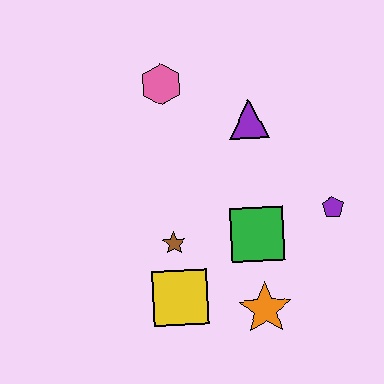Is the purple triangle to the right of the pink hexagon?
Yes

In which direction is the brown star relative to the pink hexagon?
The brown star is below the pink hexagon.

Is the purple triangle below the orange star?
No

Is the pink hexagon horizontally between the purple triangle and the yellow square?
No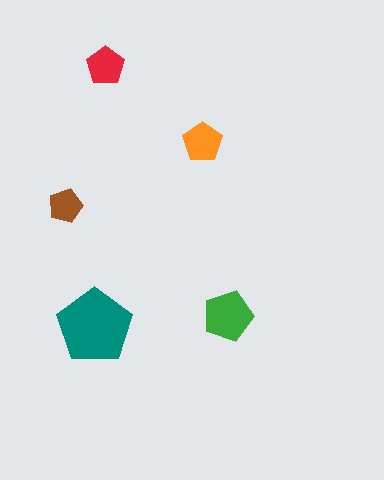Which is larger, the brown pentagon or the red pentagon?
The red one.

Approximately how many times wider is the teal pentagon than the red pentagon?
About 2 times wider.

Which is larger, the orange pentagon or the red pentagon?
The orange one.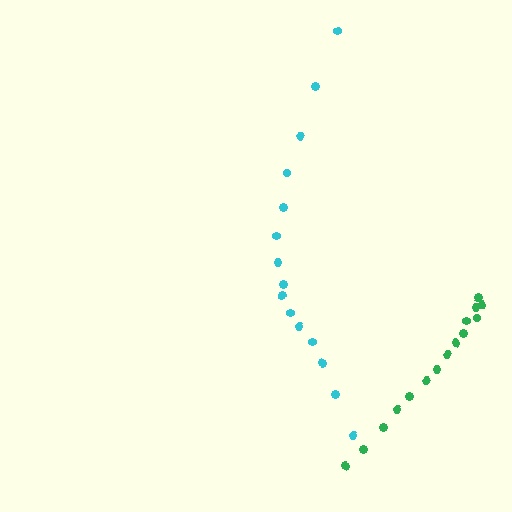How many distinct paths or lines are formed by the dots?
There are 2 distinct paths.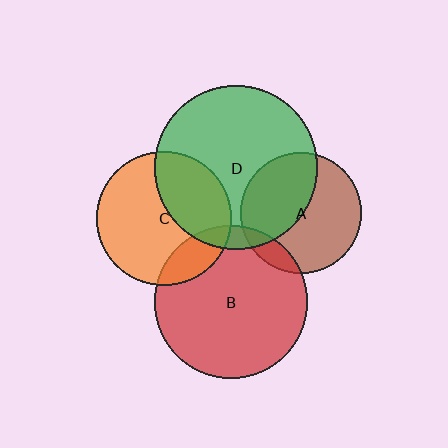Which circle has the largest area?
Circle D (green).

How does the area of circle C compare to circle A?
Approximately 1.2 times.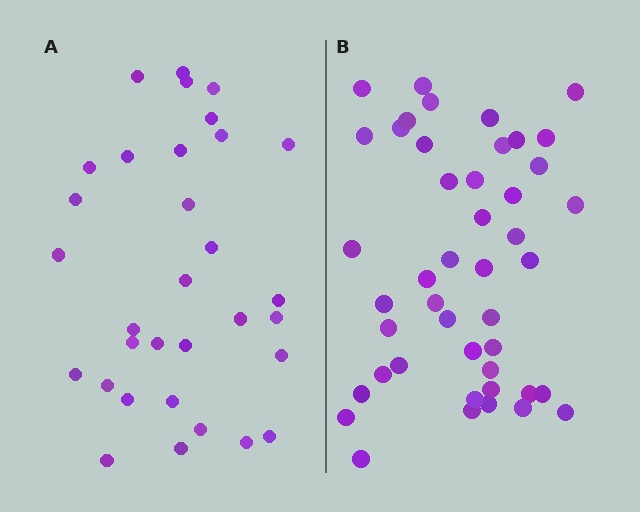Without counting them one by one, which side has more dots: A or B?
Region B (the right region) has more dots.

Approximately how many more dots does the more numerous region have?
Region B has approximately 15 more dots than region A.